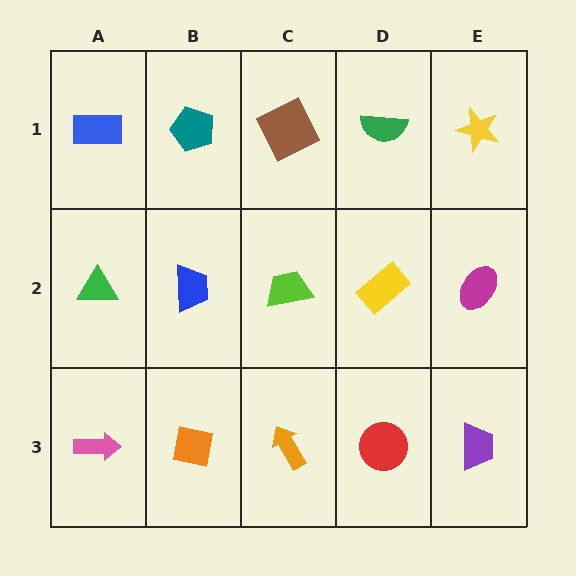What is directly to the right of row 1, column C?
A green semicircle.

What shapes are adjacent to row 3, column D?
A yellow rectangle (row 2, column D), an orange arrow (row 3, column C), a purple trapezoid (row 3, column E).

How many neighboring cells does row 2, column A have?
3.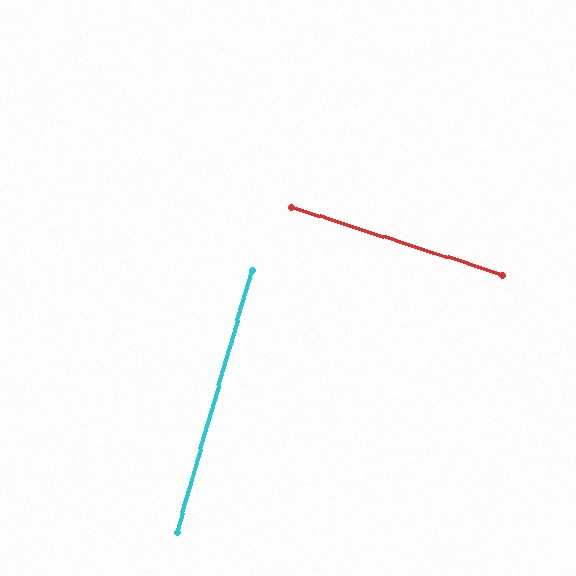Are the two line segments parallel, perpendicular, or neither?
Perpendicular — they meet at approximately 88°.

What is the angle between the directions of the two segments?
Approximately 88 degrees.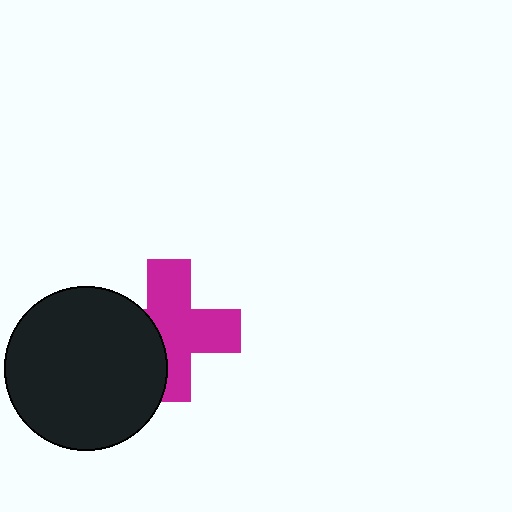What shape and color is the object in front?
The object in front is a black circle.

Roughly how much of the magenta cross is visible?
Most of it is visible (roughly 67%).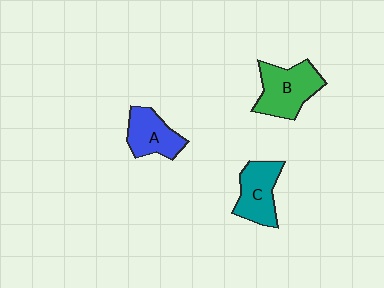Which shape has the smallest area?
Shape A (blue).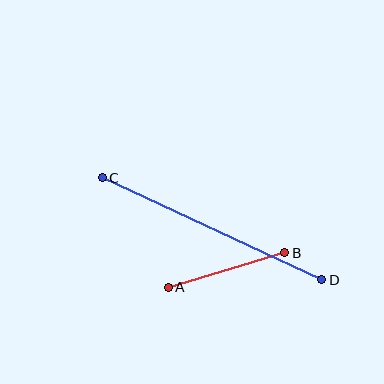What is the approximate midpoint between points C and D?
The midpoint is at approximately (212, 229) pixels.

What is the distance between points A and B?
The distance is approximately 121 pixels.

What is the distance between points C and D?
The distance is approximately 242 pixels.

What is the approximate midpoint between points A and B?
The midpoint is at approximately (227, 270) pixels.